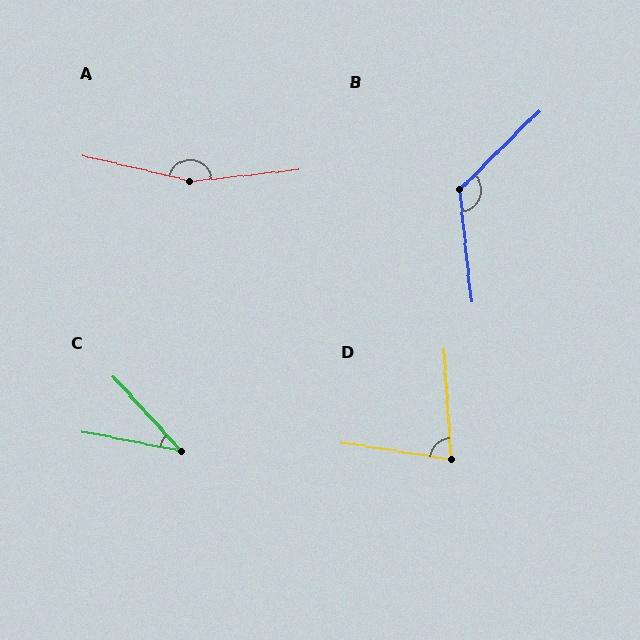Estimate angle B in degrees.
Approximately 128 degrees.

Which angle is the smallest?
C, at approximately 36 degrees.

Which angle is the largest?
A, at approximately 160 degrees.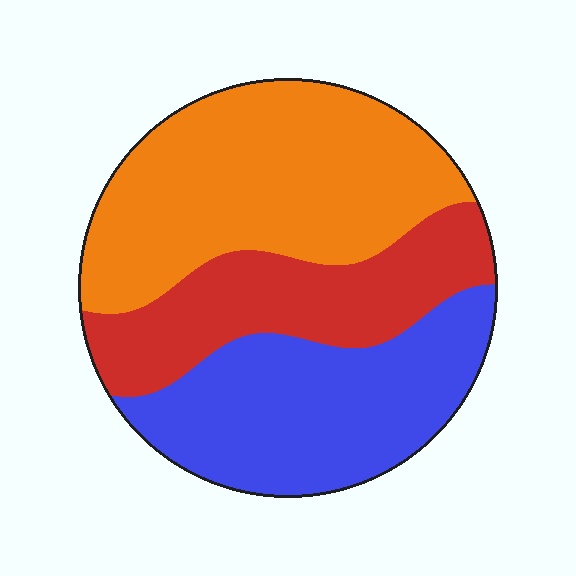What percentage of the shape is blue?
Blue takes up between a sixth and a third of the shape.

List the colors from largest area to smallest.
From largest to smallest: orange, blue, red.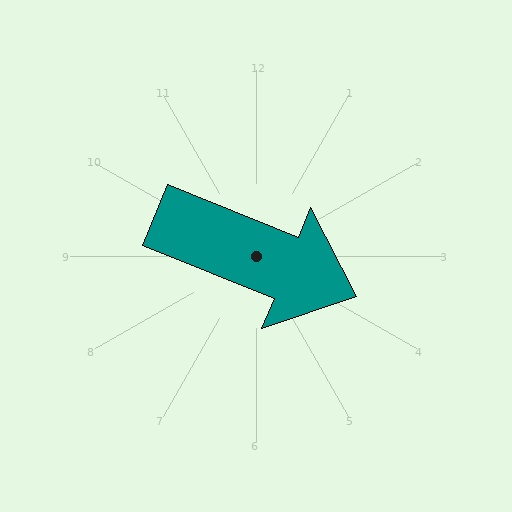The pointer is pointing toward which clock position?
Roughly 4 o'clock.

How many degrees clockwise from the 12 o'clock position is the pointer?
Approximately 112 degrees.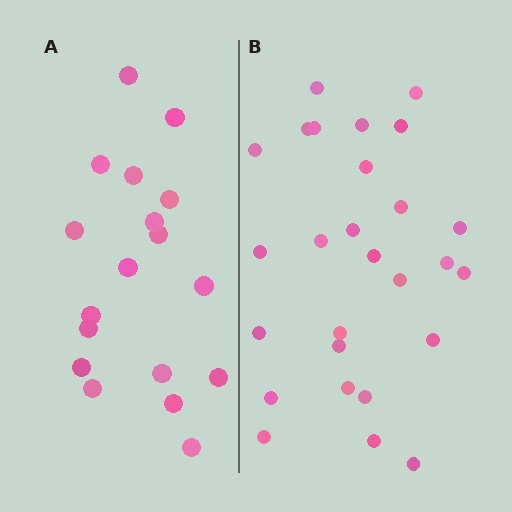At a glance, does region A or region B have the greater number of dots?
Region B (the right region) has more dots.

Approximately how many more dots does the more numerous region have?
Region B has roughly 8 or so more dots than region A.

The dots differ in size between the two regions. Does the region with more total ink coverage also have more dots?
No. Region A has more total ink coverage because its dots are larger, but region B actually contains more individual dots. Total area can be misleading — the number of items is what matters here.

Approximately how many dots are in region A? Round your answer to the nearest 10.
About 20 dots. (The exact count is 18, which rounds to 20.)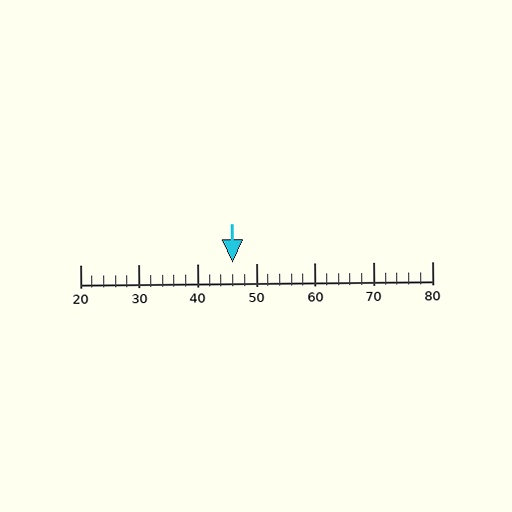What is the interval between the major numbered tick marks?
The major tick marks are spaced 10 units apart.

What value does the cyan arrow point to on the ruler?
The cyan arrow points to approximately 46.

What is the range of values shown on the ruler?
The ruler shows values from 20 to 80.